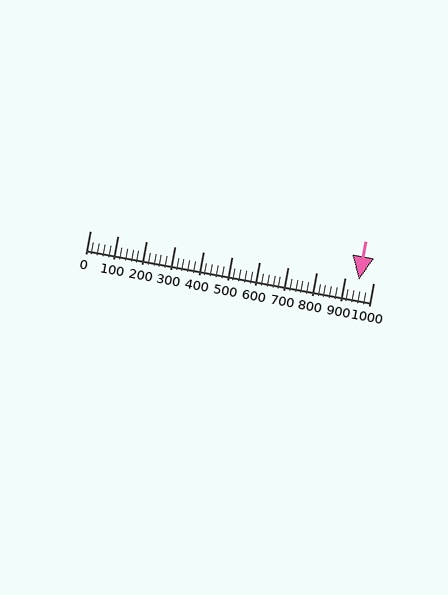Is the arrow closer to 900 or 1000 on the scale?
The arrow is closer to 1000.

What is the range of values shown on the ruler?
The ruler shows values from 0 to 1000.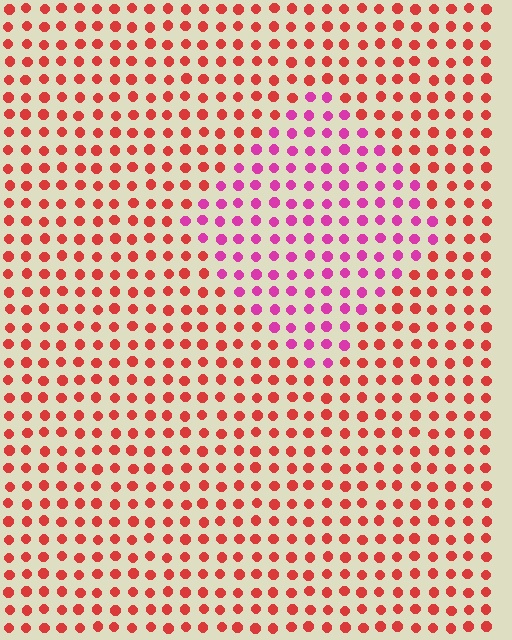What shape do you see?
I see a diamond.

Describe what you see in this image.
The image is filled with small red elements in a uniform arrangement. A diamond-shaped region is visible where the elements are tinted to a slightly different hue, forming a subtle color boundary.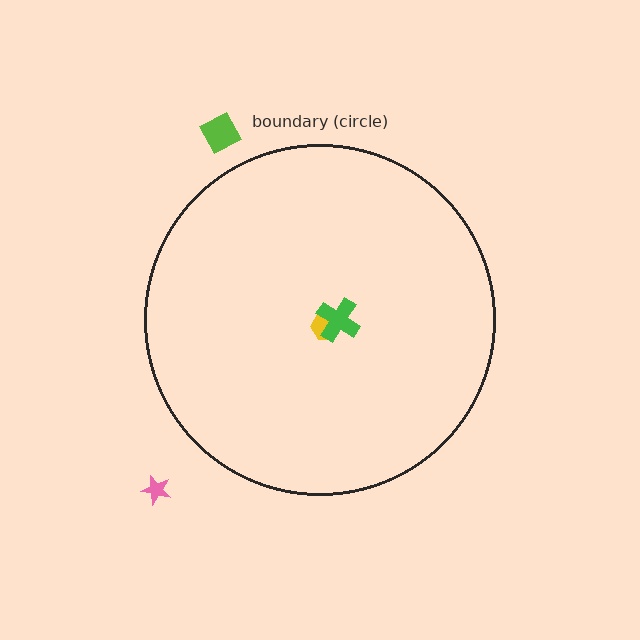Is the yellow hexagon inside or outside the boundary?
Inside.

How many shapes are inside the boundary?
2 inside, 2 outside.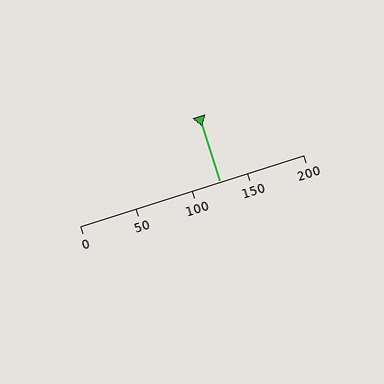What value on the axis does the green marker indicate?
The marker indicates approximately 125.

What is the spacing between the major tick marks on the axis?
The major ticks are spaced 50 apart.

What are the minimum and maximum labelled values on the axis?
The axis runs from 0 to 200.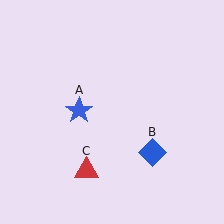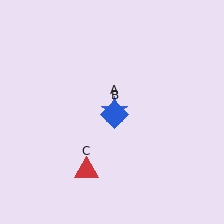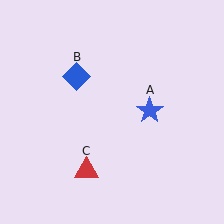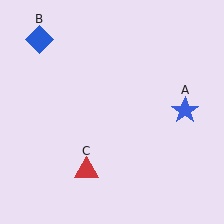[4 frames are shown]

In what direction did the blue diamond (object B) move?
The blue diamond (object B) moved up and to the left.